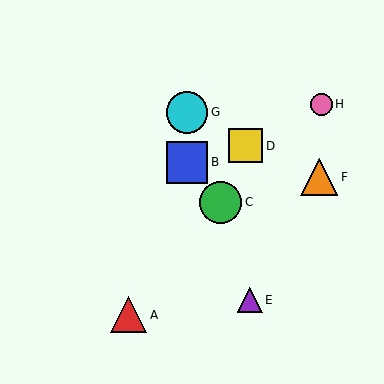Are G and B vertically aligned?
Yes, both are at x≈187.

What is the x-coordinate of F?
Object F is at x≈319.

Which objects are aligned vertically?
Objects B, G are aligned vertically.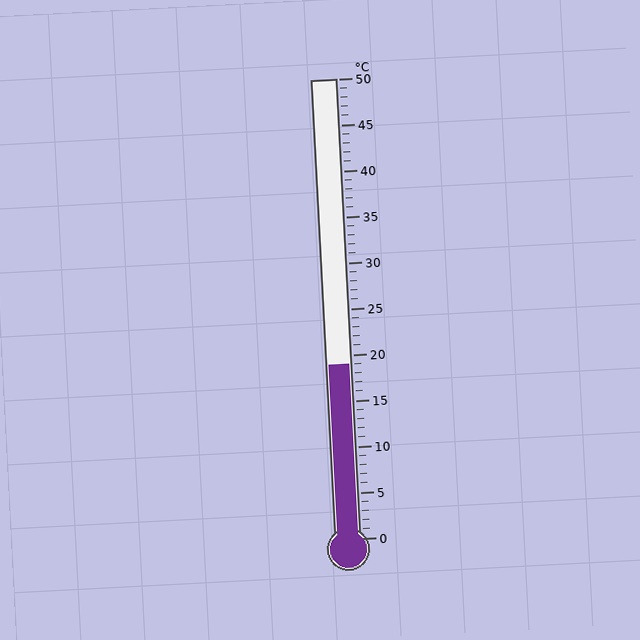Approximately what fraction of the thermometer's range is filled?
The thermometer is filled to approximately 40% of its range.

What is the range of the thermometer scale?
The thermometer scale ranges from 0°C to 50°C.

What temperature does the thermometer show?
The thermometer shows approximately 19°C.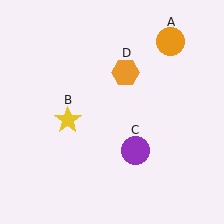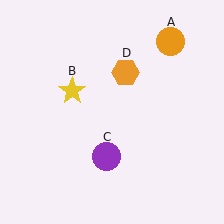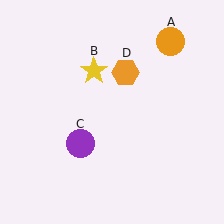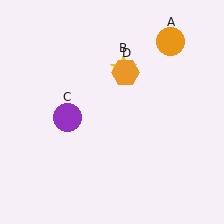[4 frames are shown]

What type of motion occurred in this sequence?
The yellow star (object B), purple circle (object C) rotated clockwise around the center of the scene.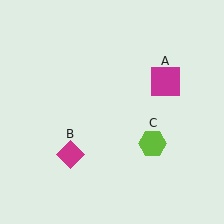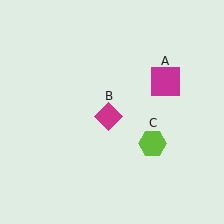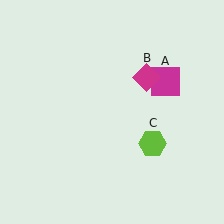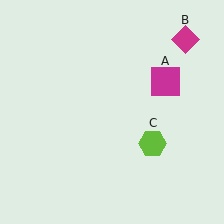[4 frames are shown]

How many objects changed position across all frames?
1 object changed position: magenta diamond (object B).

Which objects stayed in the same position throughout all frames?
Magenta square (object A) and lime hexagon (object C) remained stationary.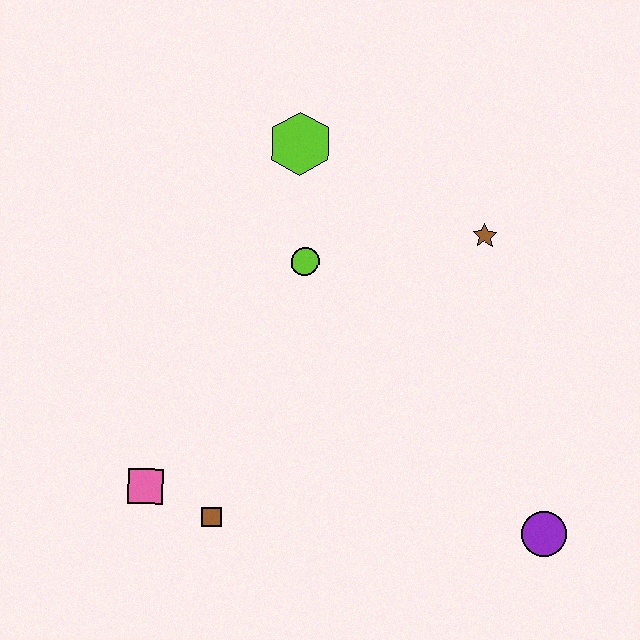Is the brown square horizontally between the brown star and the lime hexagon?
No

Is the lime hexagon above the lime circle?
Yes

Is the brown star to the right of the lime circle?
Yes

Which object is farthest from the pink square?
The brown star is farthest from the pink square.